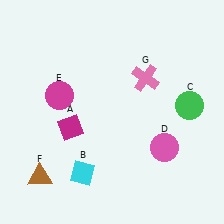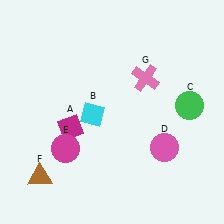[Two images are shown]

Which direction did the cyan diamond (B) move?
The cyan diamond (B) moved up.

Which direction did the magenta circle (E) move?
The magenta circle (E) moved down.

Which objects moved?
The objects that moved are: the cyan diamond (B), the magenta circle (E).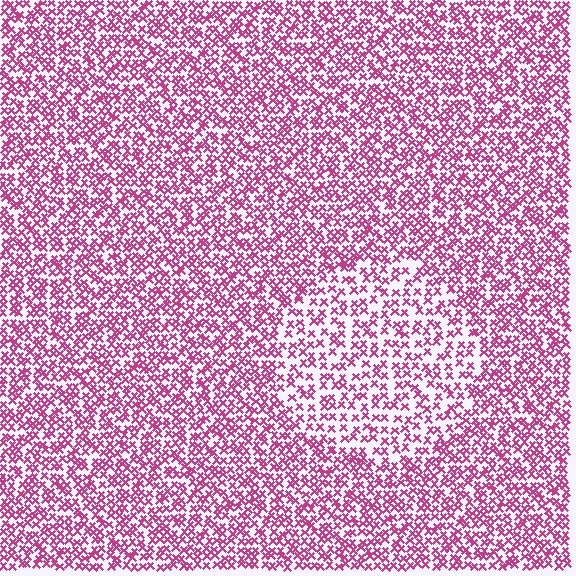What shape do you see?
I see a circle.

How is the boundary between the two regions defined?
The boundary is defined by a change in element density (approximately 1.7x ratio). All elements are the same color, size, and shape.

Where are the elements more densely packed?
The elements are more densely packed outside the circle boundary.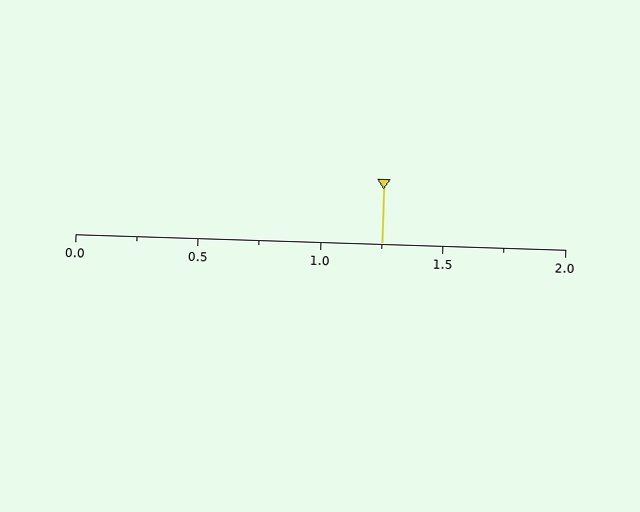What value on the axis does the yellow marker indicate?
The marker indicates approximately 1.25.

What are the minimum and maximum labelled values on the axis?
The axis runs from 0.0 to 2.0.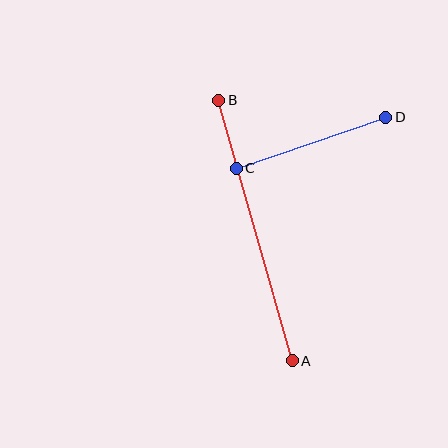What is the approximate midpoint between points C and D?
The midpoint is at approximately (311, 143) pixels.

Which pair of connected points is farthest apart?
Points A and B are farthest apart.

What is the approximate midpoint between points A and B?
The midpoint is at approximately (256, 230) pixels.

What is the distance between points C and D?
The distance is approximately 158 pixels.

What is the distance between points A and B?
The distance is approximately 270 pixels.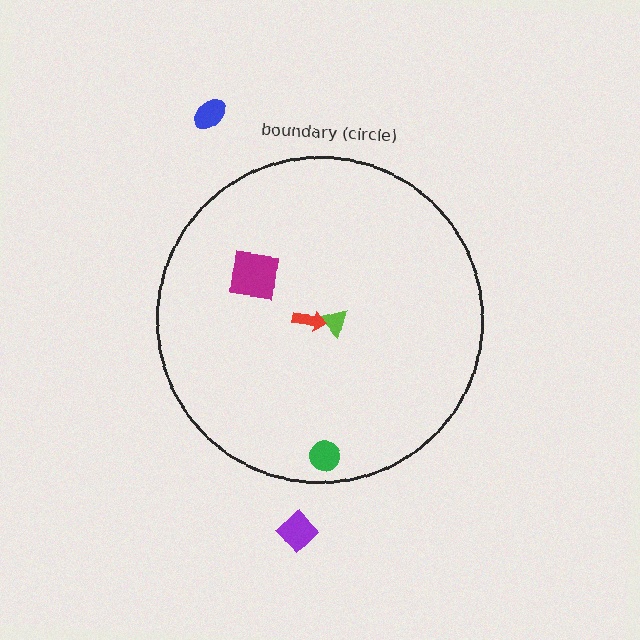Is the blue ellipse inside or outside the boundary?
Outside.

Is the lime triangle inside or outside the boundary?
Inside.